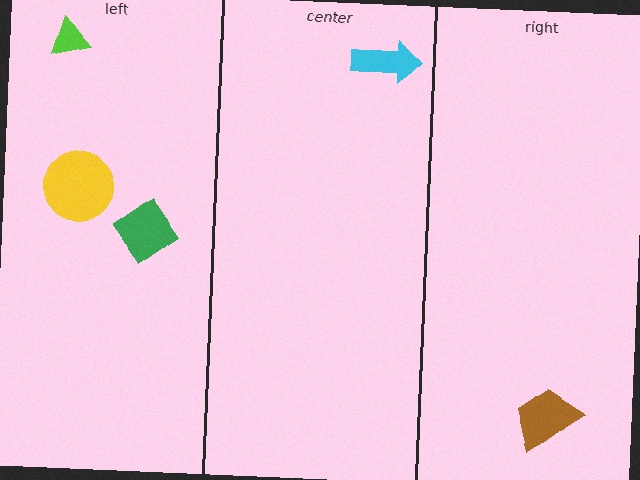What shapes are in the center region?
The cyan arrow.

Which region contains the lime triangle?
The left region.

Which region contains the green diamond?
The left region.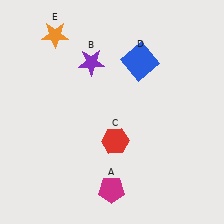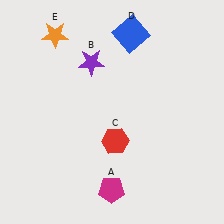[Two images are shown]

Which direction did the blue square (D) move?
The blue square (D) moved up.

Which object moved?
The blue square (D) moved up.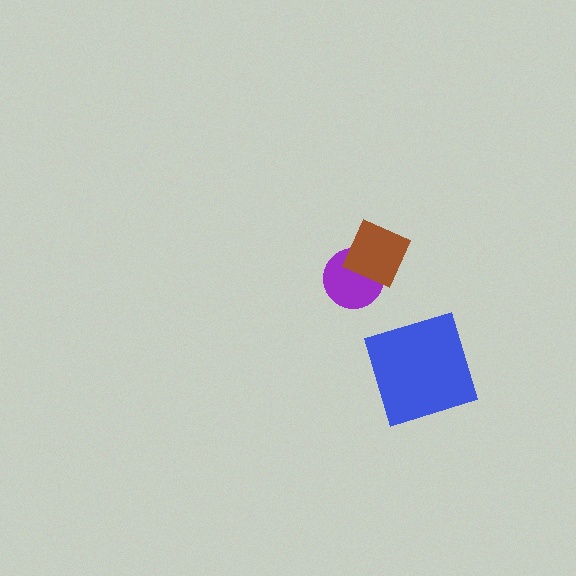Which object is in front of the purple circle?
The brown diamond is in front of the purple circle.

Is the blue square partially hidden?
No, no other shape covers it.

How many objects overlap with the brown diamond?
1 object overlaps with the brown diamond.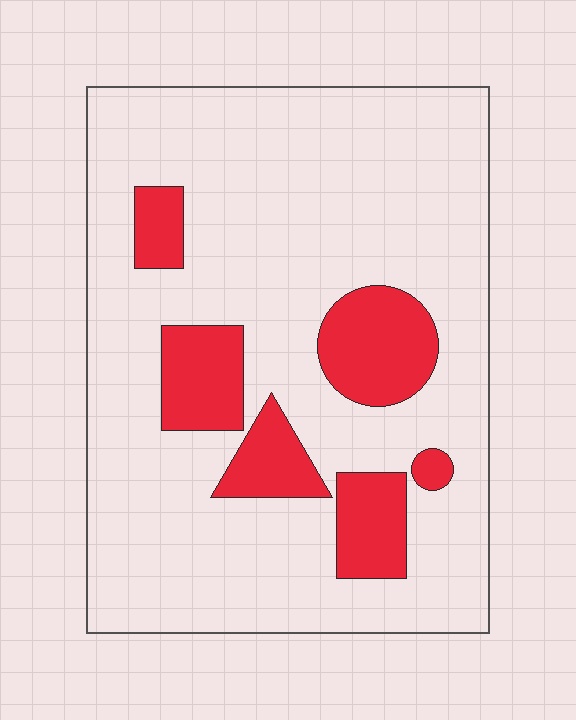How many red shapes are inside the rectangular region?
6.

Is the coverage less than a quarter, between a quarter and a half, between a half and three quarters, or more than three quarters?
Less than a quarter.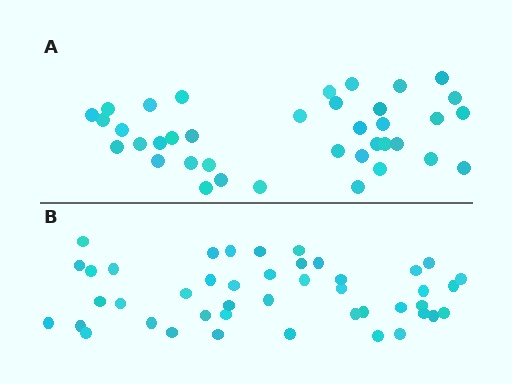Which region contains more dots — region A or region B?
Region B (the bottom region) has more dots.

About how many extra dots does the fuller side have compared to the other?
Region B has about 6 more dots than region A.